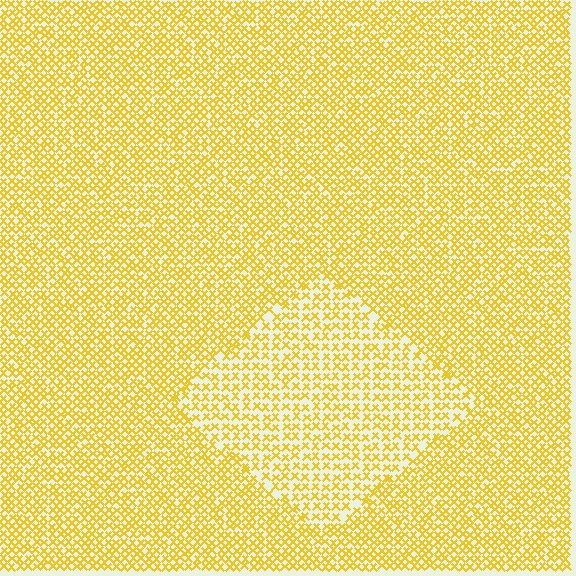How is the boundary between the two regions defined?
The boundary is defined by a change in element density (approximately 1.6x ratio). All elements are the same color, size, and shape.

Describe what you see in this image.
The image contains small yellow elements arranged at two different densities. A diamond-shaped region is visible where the elements are less densely packed than the surrounding area.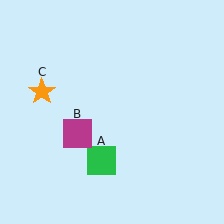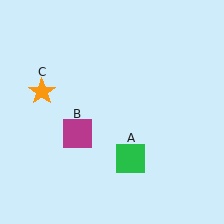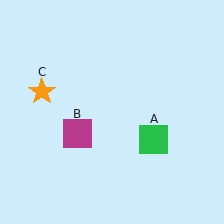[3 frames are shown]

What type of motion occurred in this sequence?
The green square (object A) rotated counterclockwise around the center of the scene.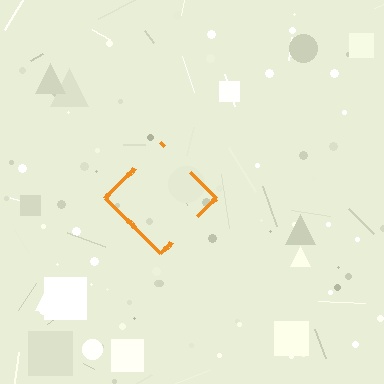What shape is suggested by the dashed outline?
The dashed outline suggests a diamond.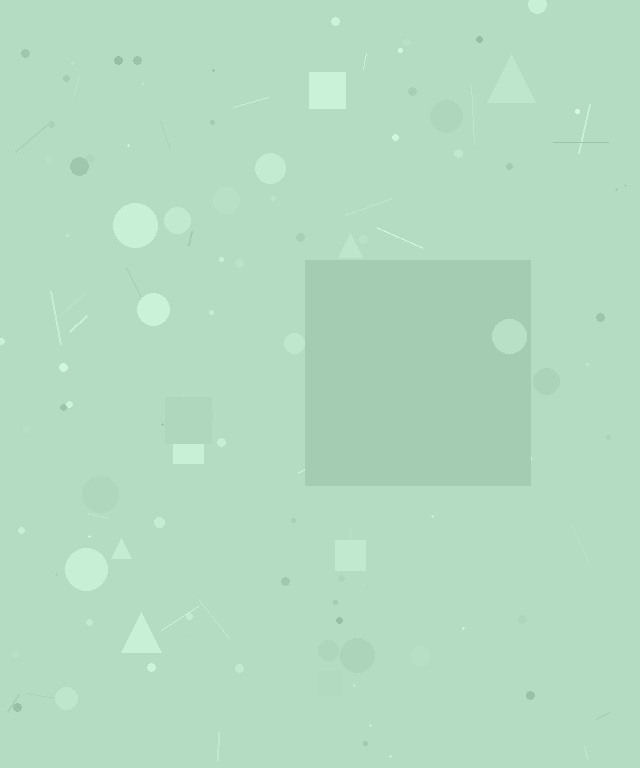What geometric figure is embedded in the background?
A square is embedded in the background.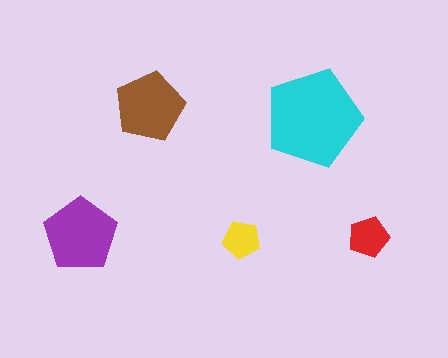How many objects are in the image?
There are 5 objects in the image.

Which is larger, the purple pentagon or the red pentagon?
The purple one.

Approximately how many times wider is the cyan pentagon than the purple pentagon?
About 1.5 times wider.